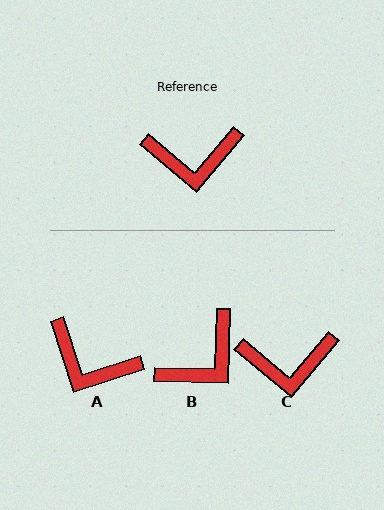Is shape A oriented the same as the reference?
No, it is off by about 32 degrees.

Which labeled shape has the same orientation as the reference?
C.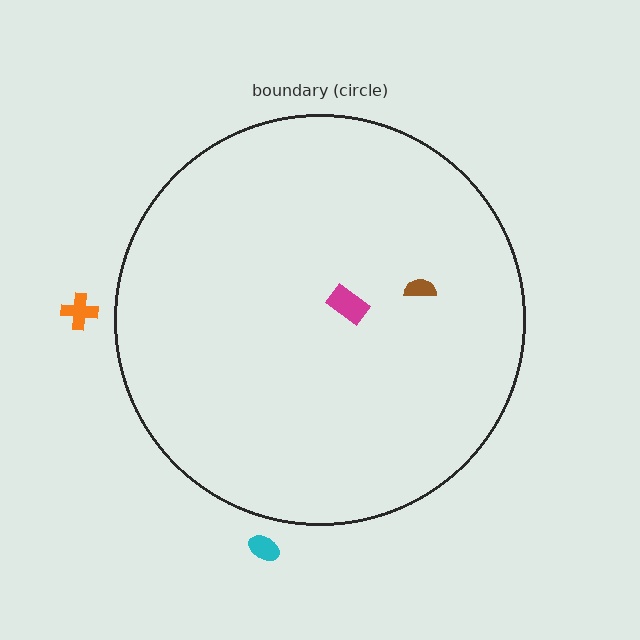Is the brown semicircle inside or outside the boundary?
Inside.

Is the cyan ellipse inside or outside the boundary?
Outside.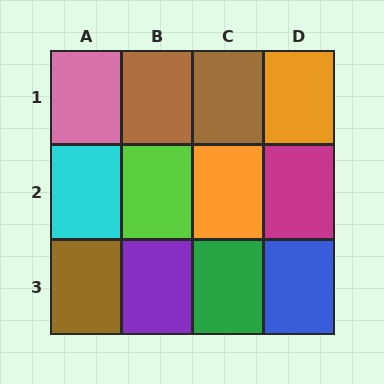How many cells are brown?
3 cells are brown.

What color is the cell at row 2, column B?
Lime.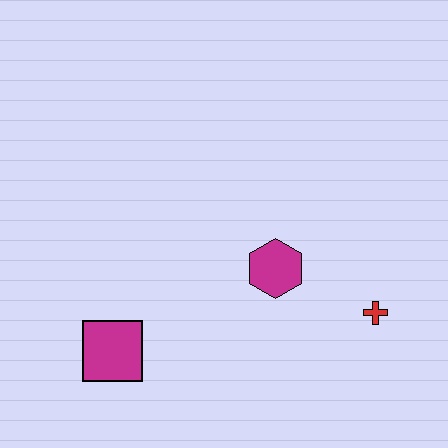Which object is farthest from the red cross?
The magenta square is farthest from the red cross.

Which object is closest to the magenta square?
The magenta hexagon is closest to the magenta square.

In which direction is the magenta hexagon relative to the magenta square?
The magenta hexagon is to the right of the magenta square.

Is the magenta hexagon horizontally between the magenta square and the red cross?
Yes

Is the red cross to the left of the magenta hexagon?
No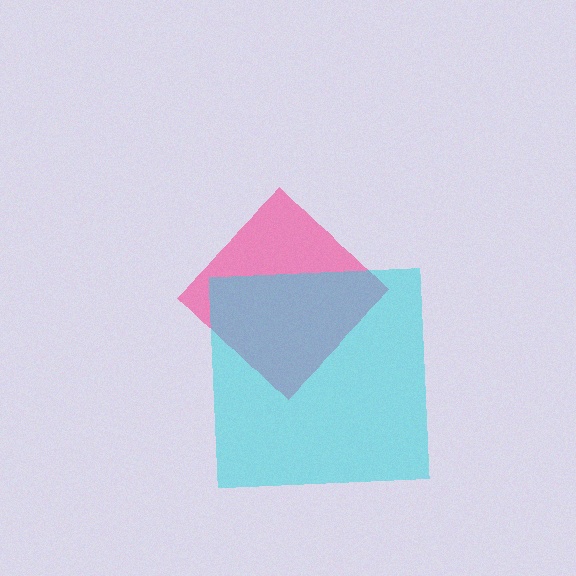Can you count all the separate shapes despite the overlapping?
Yes, there are 2 separate shapes.